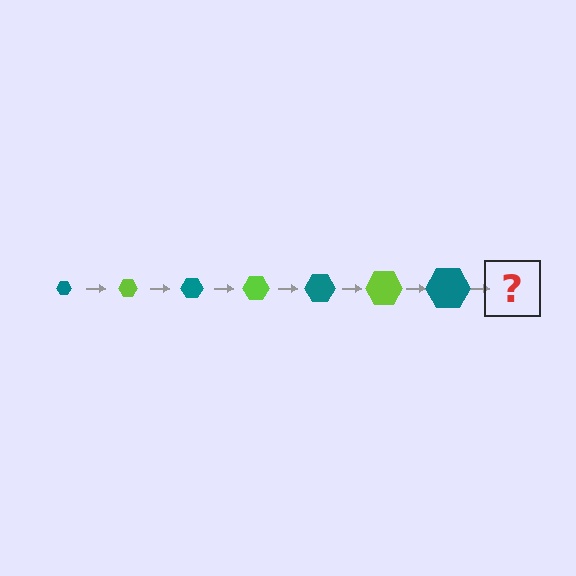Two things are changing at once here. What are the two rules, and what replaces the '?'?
The two rules are that the hexagon grows larger each step and the color cycles through teal and lime. The '?' should be a lime hexagon, larger than the previous one.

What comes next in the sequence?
The next element should be a lime hexagon, larger than the previous one.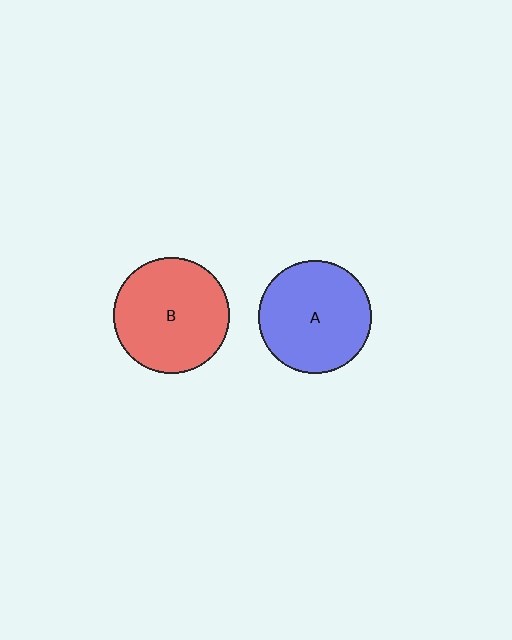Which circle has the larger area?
Circle B (red).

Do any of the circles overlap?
No, none of the circles overlap.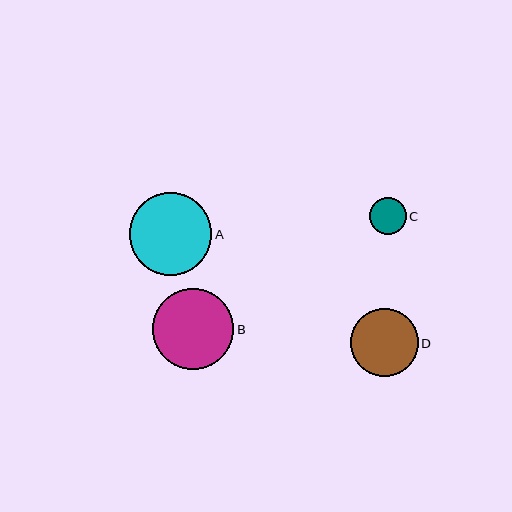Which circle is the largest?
Circle A is the largest with a size of approximately 82 pixels.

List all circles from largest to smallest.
From largest to smallest: A, B, D, C.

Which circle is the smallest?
Circle C is the smallest with a size of approximately 37 pixels.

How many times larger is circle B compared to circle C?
Circle B is approximately 2.2 times the size of circle C.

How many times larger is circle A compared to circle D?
Circle A is approximately 1.2 times the size of circle D.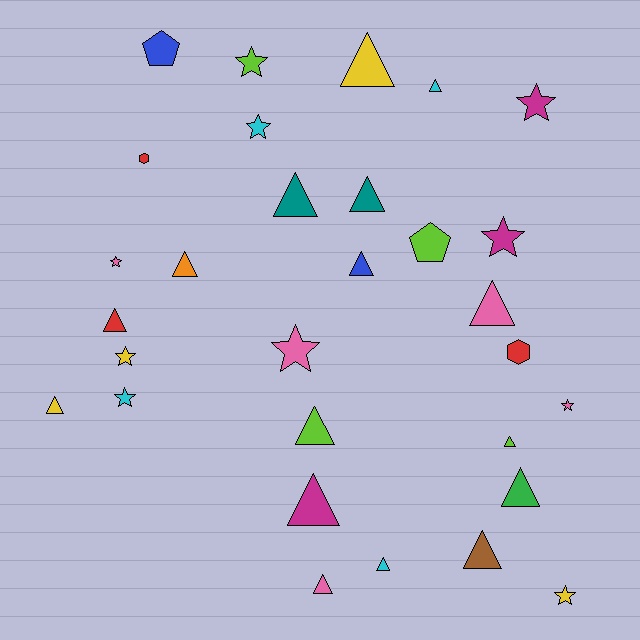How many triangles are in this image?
There are 16 triangles.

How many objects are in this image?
There are 30 objects.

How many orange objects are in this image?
There is 1 orange object.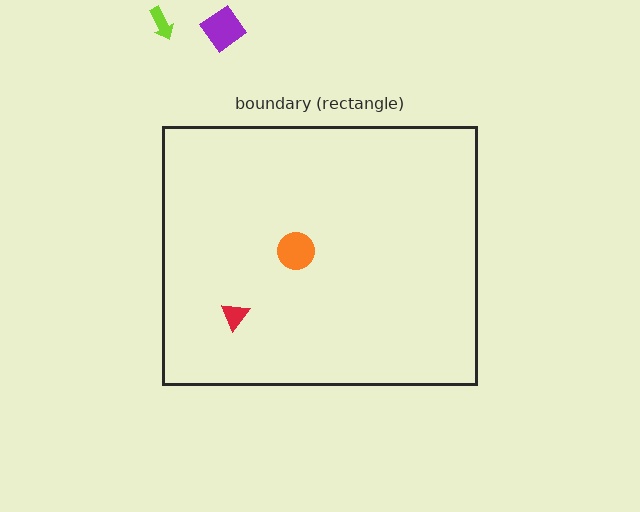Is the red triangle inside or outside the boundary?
Inside.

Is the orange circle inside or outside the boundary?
Inside.